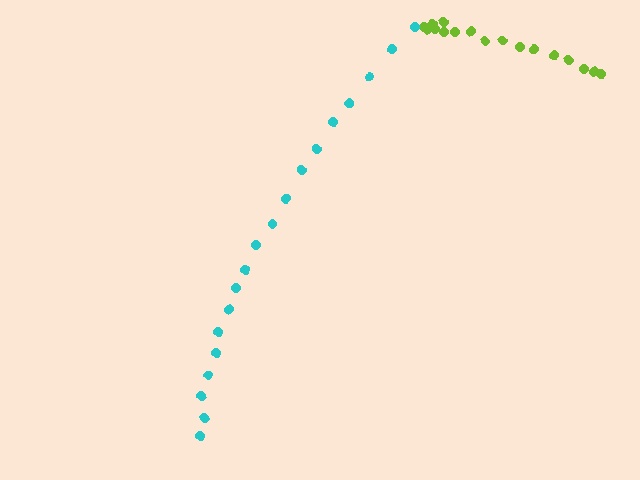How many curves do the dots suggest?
There are 2 distinct paths.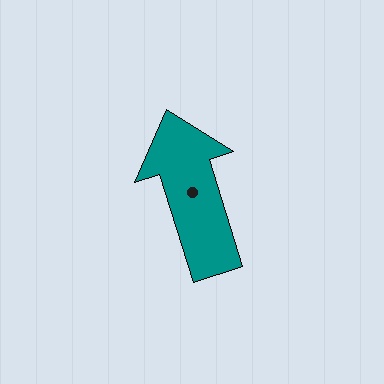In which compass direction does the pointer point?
North.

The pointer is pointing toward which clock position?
Roughly 11 o'clock.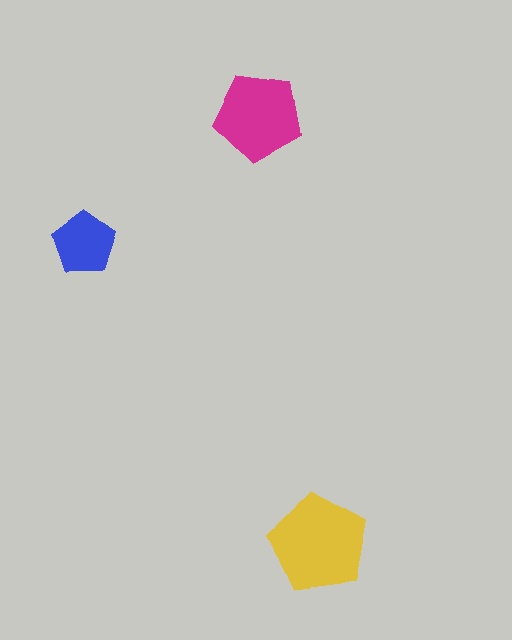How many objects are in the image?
There are 3 objects in the image.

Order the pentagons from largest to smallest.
the yellow one, the magenta one, the blue one.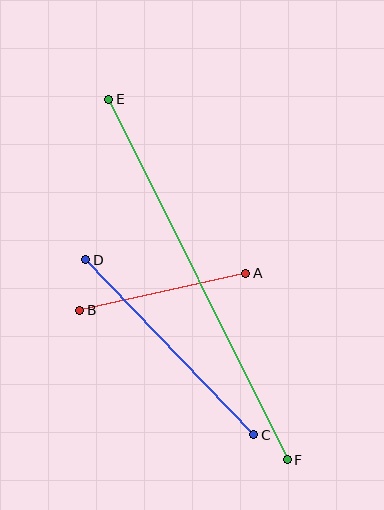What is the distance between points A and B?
The distance is approximately 170 pixels.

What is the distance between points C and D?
The distance is approximately 243 pixels.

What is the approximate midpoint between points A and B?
The midpoint is at approximately (163, 292) pixels.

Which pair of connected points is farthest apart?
Points E and F are farthest apart.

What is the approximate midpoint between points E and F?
The midpoint is at approximately (198, 279) pixels.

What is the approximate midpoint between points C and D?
The midpoint is at approximately (170, 347) pixels.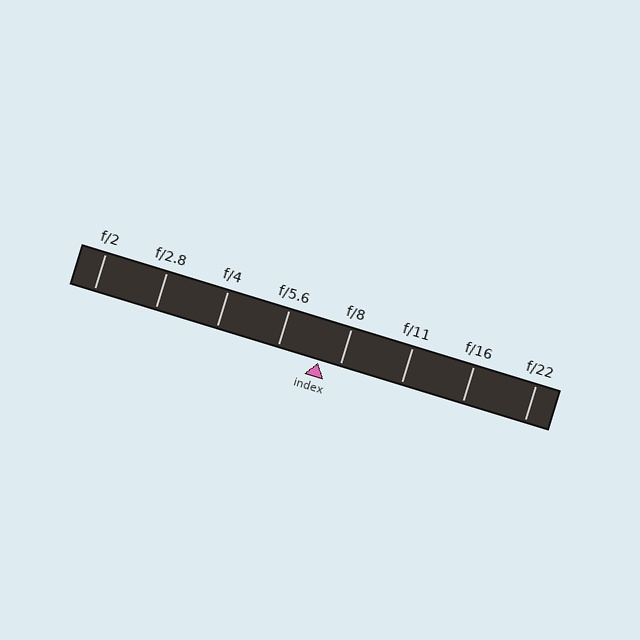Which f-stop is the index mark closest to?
The index mark is closest to f/8.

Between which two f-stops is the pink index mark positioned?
The index mark is between f/5.6 and f/8.